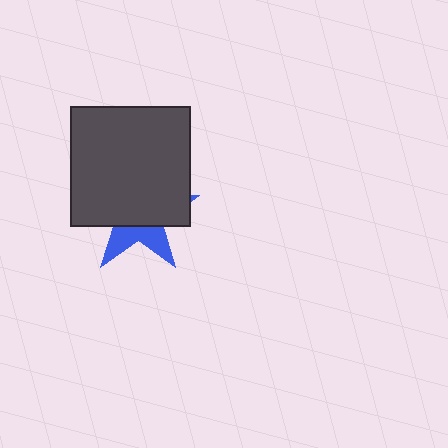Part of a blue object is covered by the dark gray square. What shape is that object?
It is a star.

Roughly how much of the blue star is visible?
A small part of it is visible (roughly 32%).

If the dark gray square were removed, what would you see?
You would see the complete blue star.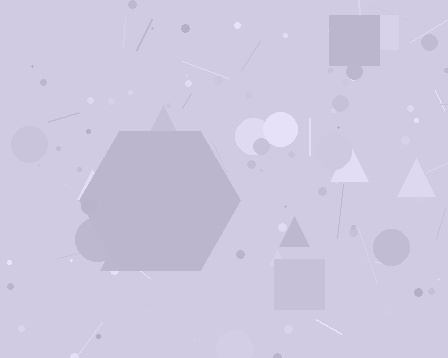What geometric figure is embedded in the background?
A hexagon is embedded in the background.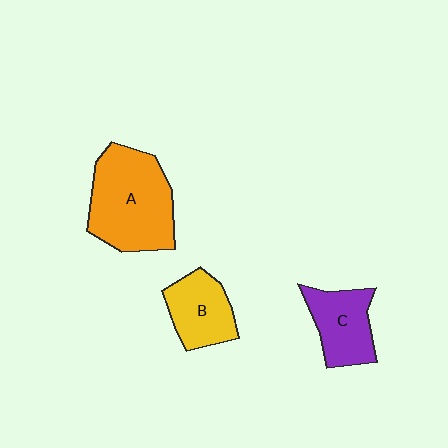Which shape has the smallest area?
Shape B (yellow).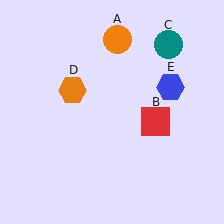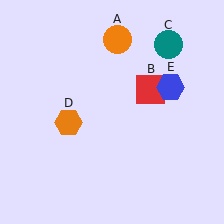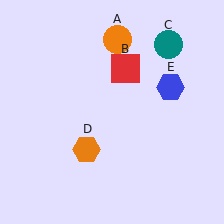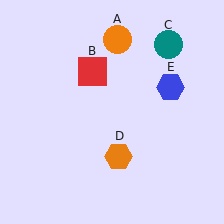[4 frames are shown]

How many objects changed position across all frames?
2 objects changed position: red square (object B), orange hexagon (object D).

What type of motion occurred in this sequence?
The red square (object B), orange hexagon (object D) rotated counterclockwise around the center of the scene.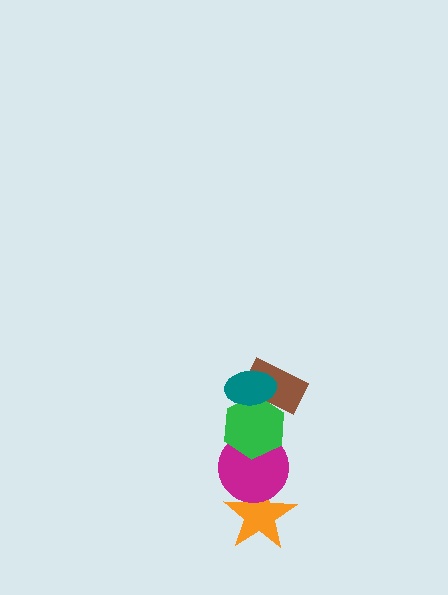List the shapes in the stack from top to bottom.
From top to bottom: the teal ellipse, the brown rectangle, the green hexagon, the magenta circle, the orange star.